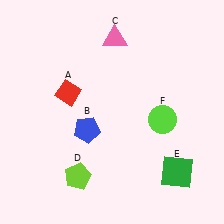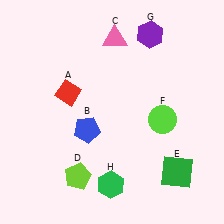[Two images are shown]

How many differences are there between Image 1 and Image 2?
There are 2 differences between the two images.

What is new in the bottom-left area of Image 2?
A green hexagon (H) was added in the bottom-left area of Image 2.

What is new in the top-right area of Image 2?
A purple hexagon (G) was added in the top-right area of Image 2.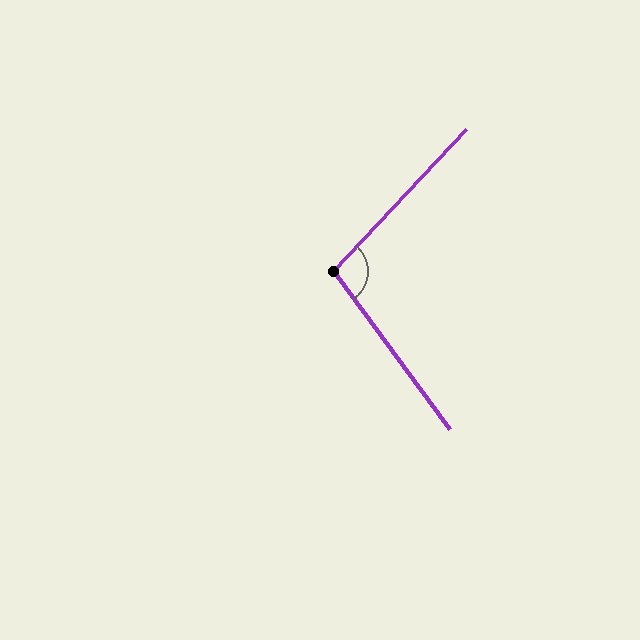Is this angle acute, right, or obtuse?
It is obtuse.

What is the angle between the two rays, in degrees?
Approximately 101 degrees.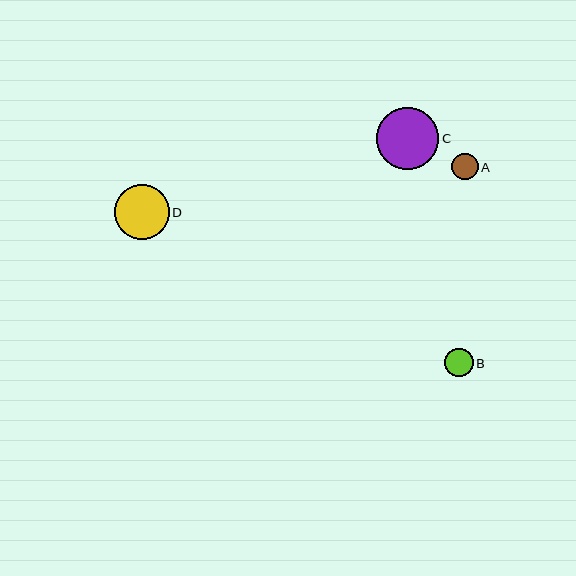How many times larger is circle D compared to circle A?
Circle D is approximately 2.1 times the size of circle A.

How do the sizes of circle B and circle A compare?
Circle B and circle A are approximately the same size.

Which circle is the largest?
Circle C is the largest with a size of approximately 62 pixels.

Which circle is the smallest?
Circle A is the smallest with a size of approximately 26 pixels.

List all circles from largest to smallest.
From largest to smallest: C, D, B, A.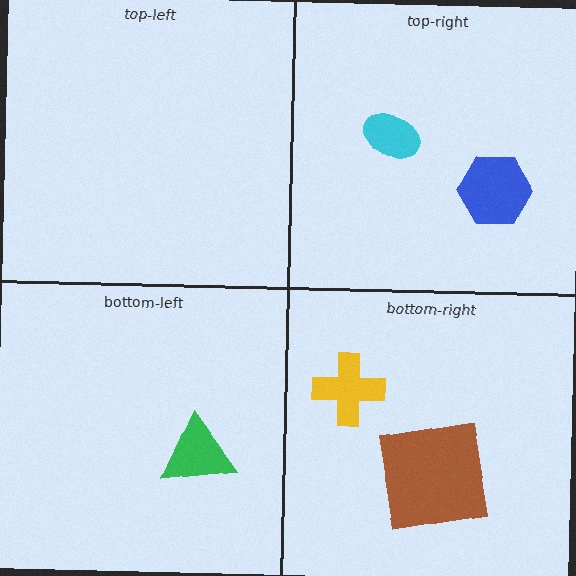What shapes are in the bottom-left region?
The green triangle.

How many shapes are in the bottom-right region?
2.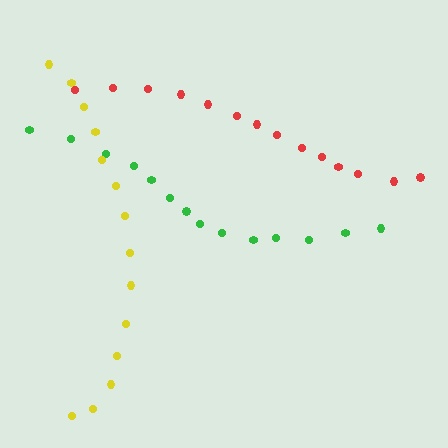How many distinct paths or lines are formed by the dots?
There are 3 distinct paths.